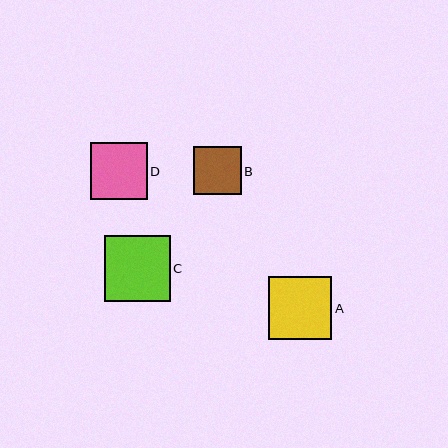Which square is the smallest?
Square B is the smallest with a size of approximately 48 pixels.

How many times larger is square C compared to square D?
Square C is approximately 1.2 times the size of square D.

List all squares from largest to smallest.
From largest to smallest: C, A, D, B.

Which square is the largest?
Square C is the largest with a size of approximately 66 pixels.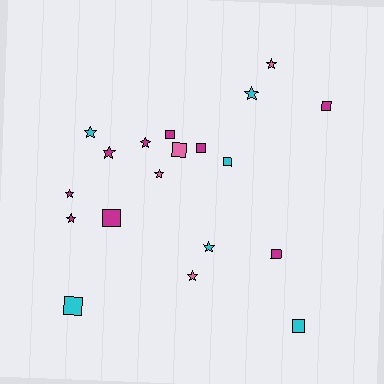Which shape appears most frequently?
Star, with 10 objects.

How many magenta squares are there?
There are 5 magenta squares.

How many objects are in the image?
There are 19 objects.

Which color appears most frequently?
Magenta, with 9 objects.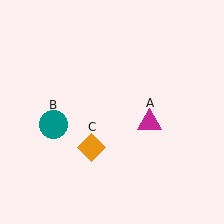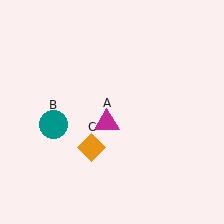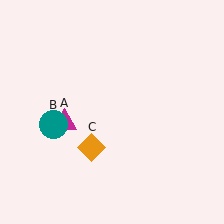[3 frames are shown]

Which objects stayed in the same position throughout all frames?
Teal circle (object B) and orange diamond (object C) remained stationary.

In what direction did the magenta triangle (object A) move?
The magenta triangle (object A) moved left.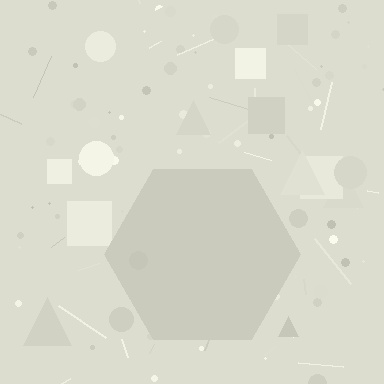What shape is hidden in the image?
A hexagon is hidden in the image.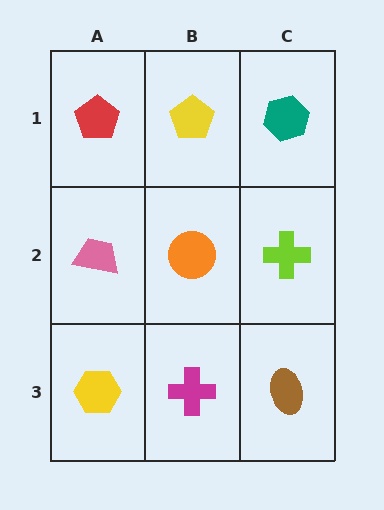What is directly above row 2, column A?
A red pentagon.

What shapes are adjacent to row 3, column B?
An orange circle (row 2, column B), a yellow hexagon (row 3, column A), a brown ellipse (row 3, column C).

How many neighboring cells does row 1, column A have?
2.